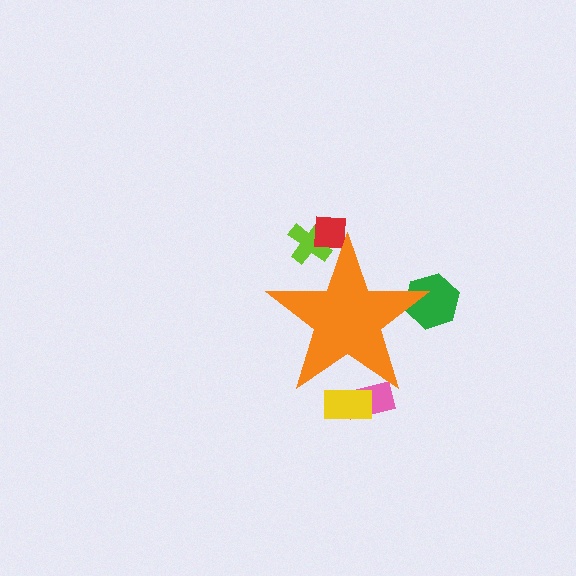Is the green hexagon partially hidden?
Yes, the green hexagon is partially hidden behind the orange star.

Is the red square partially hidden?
Yes, the red square is partially hidden behind the orange star.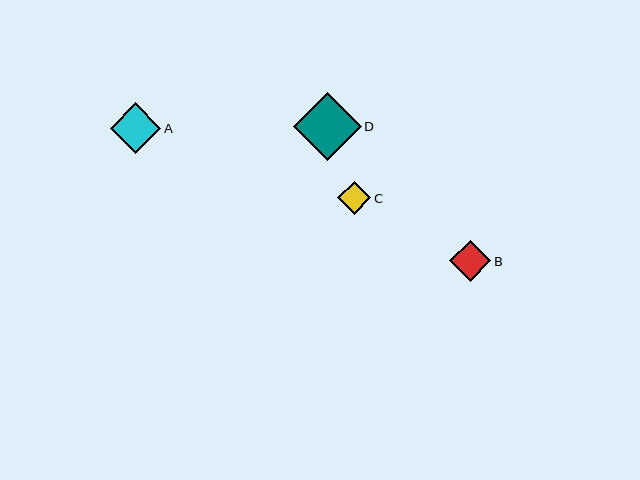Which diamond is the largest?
Diamond D is the largest with a size of approximately 68 pixels.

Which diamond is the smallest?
Diamond C is the smallest with a size of approximately 33 pixels.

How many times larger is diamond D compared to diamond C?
Diamond D is approximately 2.1 times the size of diamond C.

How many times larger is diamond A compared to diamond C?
Diamond A is approximately 1.5 times the size of diamond C.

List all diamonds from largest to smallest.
From largest to smallest: D, A, B, C.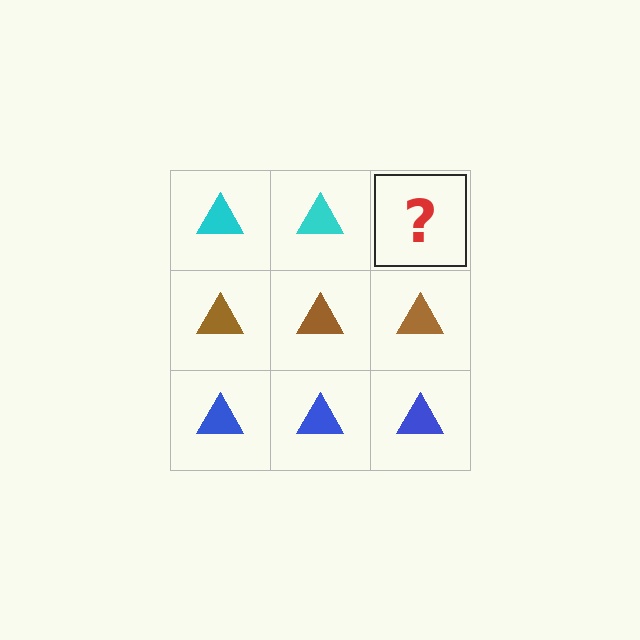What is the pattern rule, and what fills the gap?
The rule is that each row has a consistent color. The gap should be filled with a cyan triangle.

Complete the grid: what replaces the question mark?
The question mark should be replaced with a cyan triangle.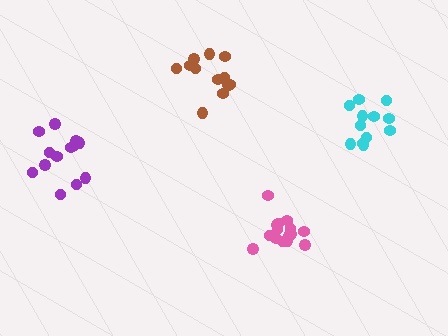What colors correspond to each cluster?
The clusters are colored: pink, purple, cyan, brown.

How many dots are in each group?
Group 1: 15 dots, Group 2: 13 dots, Group 3: 12 dots, Group 4: 13 dots (53 total).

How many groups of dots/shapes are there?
There are 4 groups.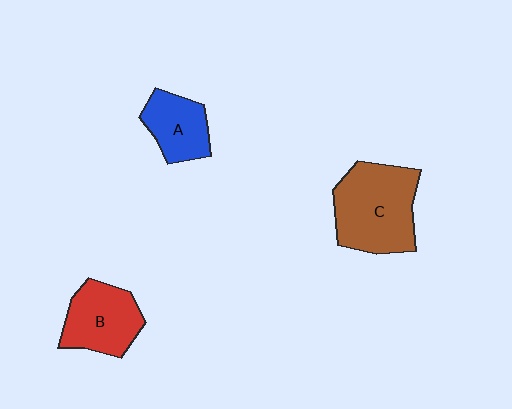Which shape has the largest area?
Shape C (brown).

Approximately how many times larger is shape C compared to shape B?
Approximately 1.4 times.